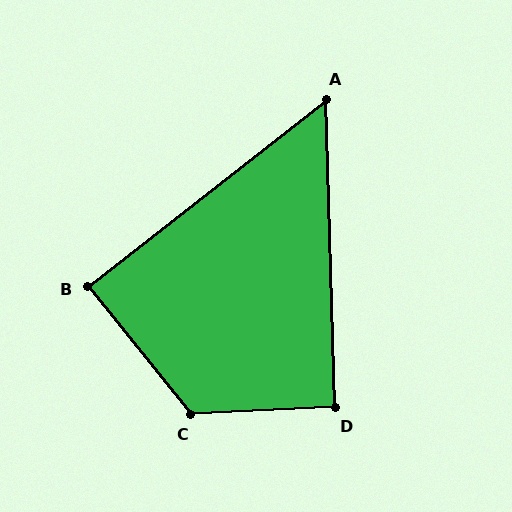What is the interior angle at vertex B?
Approximately 89 degrees (approximately right).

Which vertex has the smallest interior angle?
A, at approximately 54 degrees.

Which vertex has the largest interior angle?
C, at approximately 126 degrees.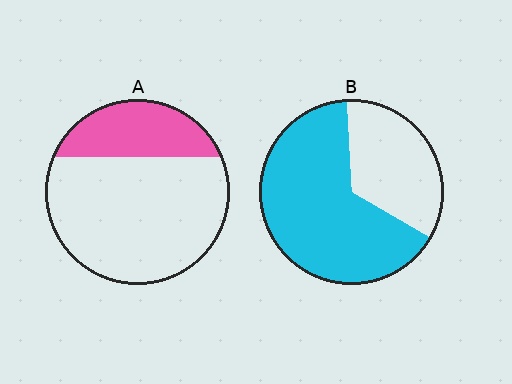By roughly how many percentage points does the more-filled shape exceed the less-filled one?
By roughly 40 percentage points (B over A).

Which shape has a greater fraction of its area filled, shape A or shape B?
Shape B.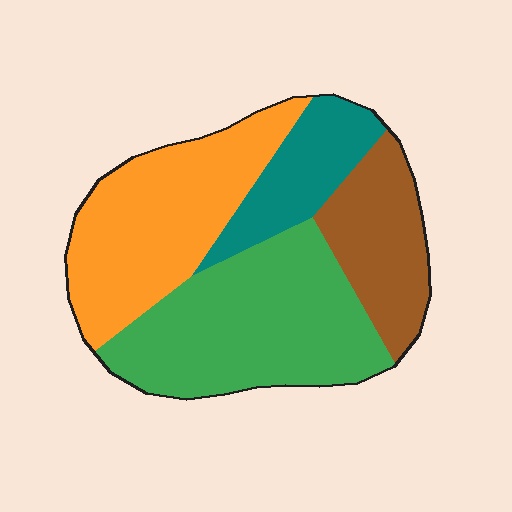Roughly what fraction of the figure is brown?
Brown takes up less than a quarter of the figure.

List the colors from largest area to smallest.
From largest to smallest: green, orange, brown, teal.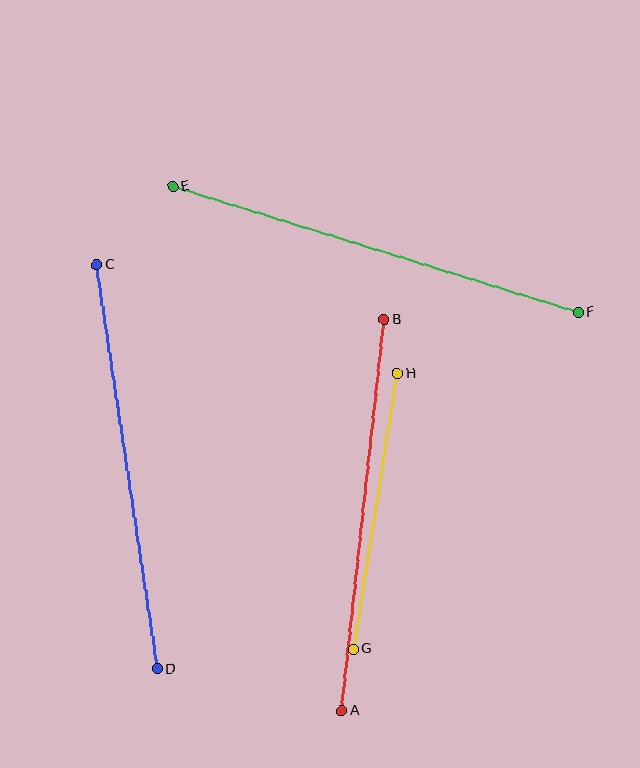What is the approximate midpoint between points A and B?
The midpoint is at approximately (363, 515) pixels.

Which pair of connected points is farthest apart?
Points E and F are farthest apart.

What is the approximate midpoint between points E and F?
The midpoint is at approximately (375, 249) pixels.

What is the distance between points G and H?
The distance is approximately 279 pixels.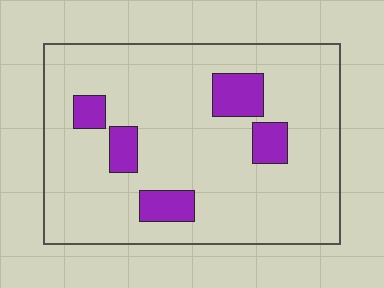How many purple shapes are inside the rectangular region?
5.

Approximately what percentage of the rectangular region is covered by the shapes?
Approximately 15%.